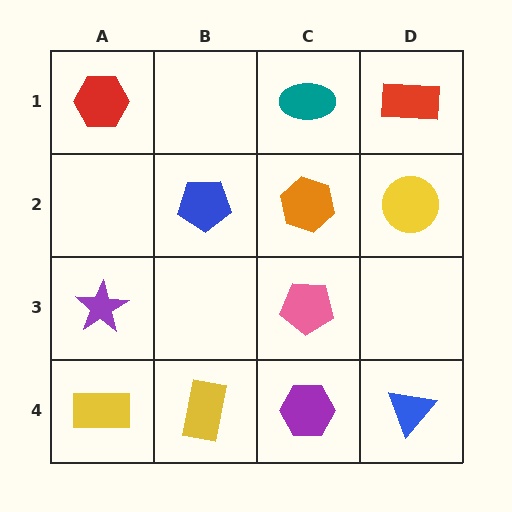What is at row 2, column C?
An orange hexagon.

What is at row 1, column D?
A red rectangle.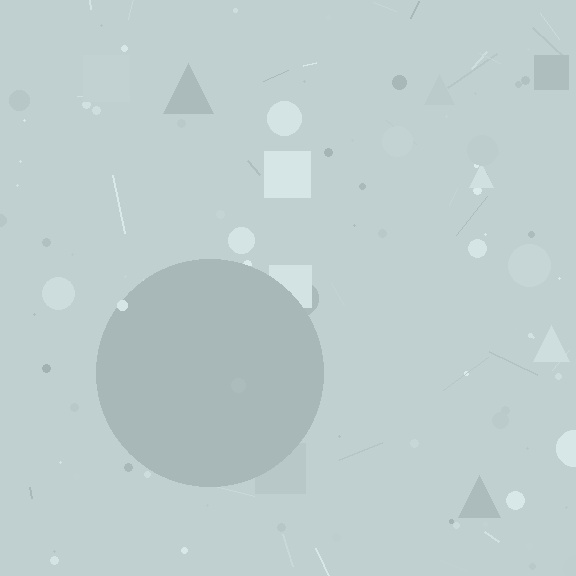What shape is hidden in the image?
A circle is hidden in the image.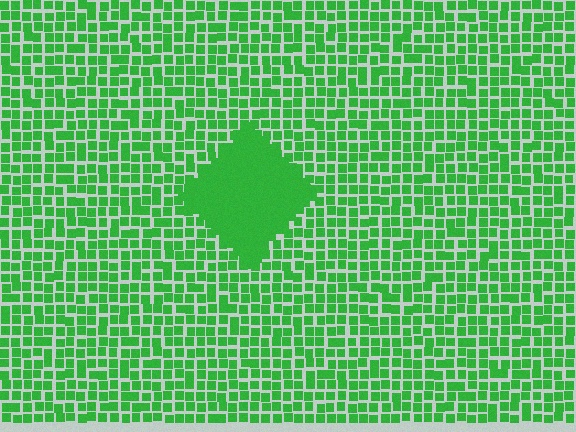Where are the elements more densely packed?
The elements are more densely packed inside the diamond boundary.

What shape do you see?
I see a diamond.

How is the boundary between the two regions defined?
The boundary is defined by a change in element density (approximately 2.5x ratio). All elements are the same color, size, and shape.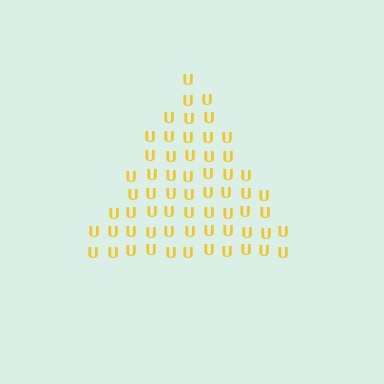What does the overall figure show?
The overall figure shows a triangle.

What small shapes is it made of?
It is made of small letter U's.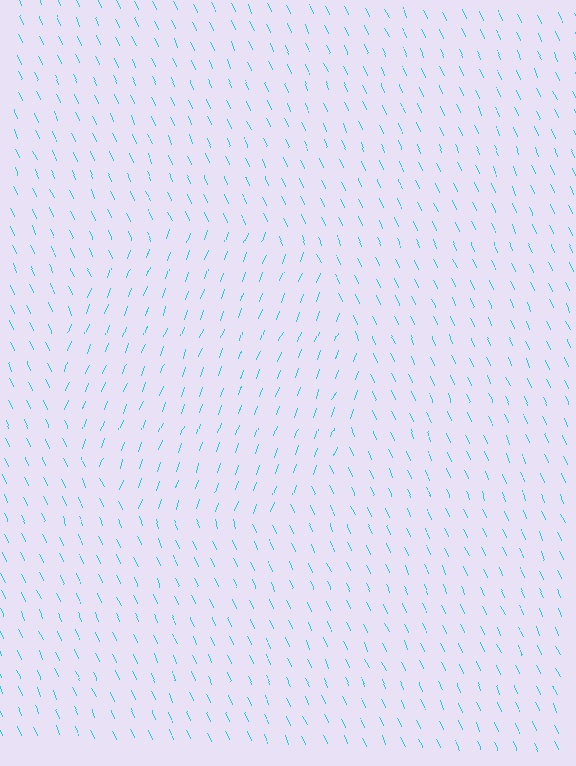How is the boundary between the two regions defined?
The boundary is defined purely by a change in line orientation (approximately 45 degrees difference). All lines are the same color and thickness.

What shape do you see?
I see a circle.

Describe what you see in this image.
The image is filled with small cyan line segments. A circle region in the image has lines oriented differently from the surrounding lines, creating a visible texture boundary.